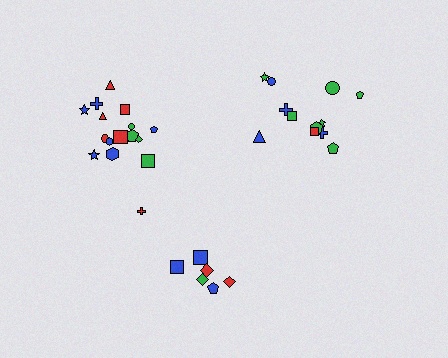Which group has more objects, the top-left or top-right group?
The top-left group.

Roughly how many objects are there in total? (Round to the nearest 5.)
Roughly 35 objects in total.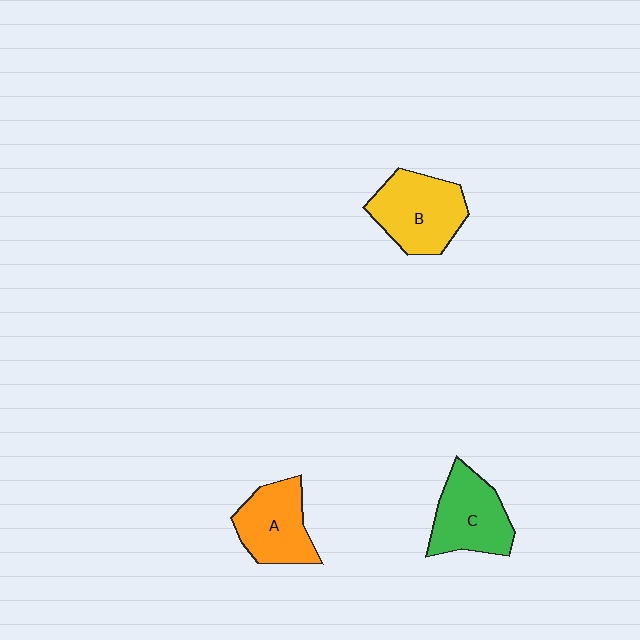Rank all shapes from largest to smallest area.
From largest to smallest: B (yellow), C (green), A (orange).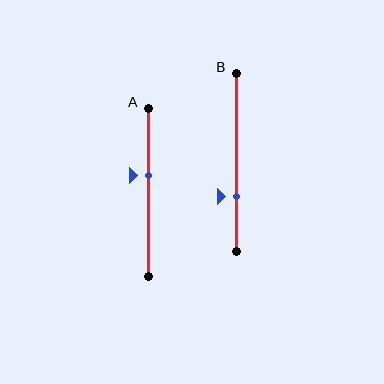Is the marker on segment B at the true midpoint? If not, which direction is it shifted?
No, the marker on segment B is shifted downward by about 20% of the segment length.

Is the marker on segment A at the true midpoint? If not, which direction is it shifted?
No, the marker on segment A is shifted upward by about 10% of the segment length.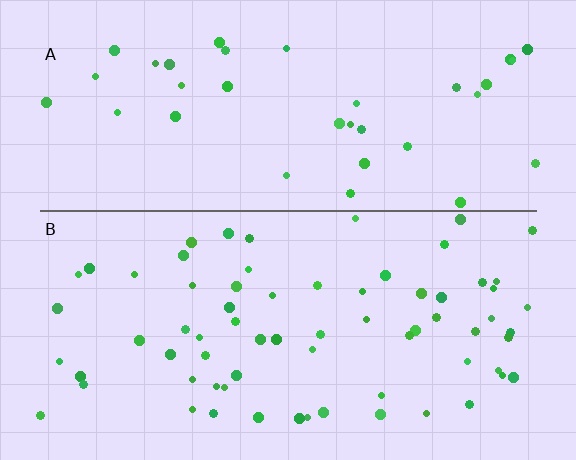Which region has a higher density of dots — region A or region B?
B (the bottom).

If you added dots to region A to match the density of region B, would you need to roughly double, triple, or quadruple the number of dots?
Approximately double.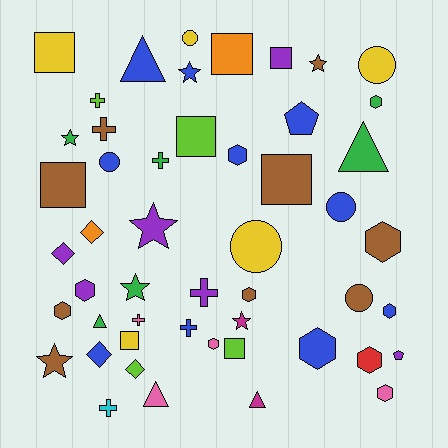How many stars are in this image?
There are 7 stars.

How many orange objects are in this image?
There are 2 orange objects.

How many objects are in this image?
There are 50 objects.